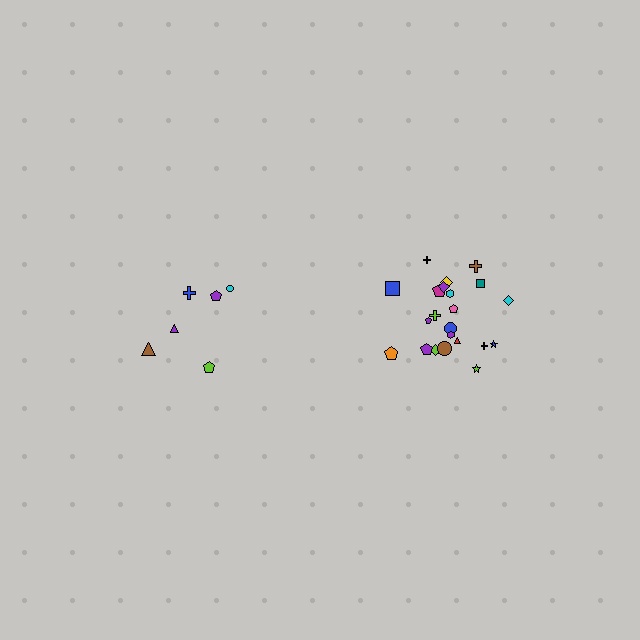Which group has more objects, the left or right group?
The right group.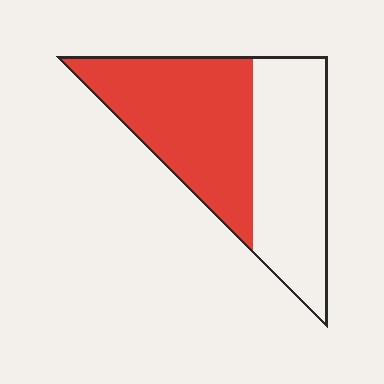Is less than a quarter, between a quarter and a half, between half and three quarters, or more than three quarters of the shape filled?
Between half and three quarters.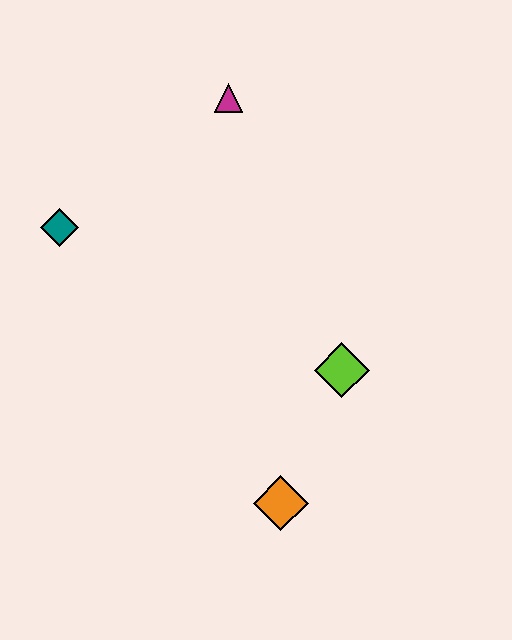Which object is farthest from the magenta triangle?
The orange diamond is farthest from the magenta triangle.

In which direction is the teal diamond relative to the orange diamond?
The teal diamond is above the orange diamond.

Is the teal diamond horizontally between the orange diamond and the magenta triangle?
No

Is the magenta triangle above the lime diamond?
Yes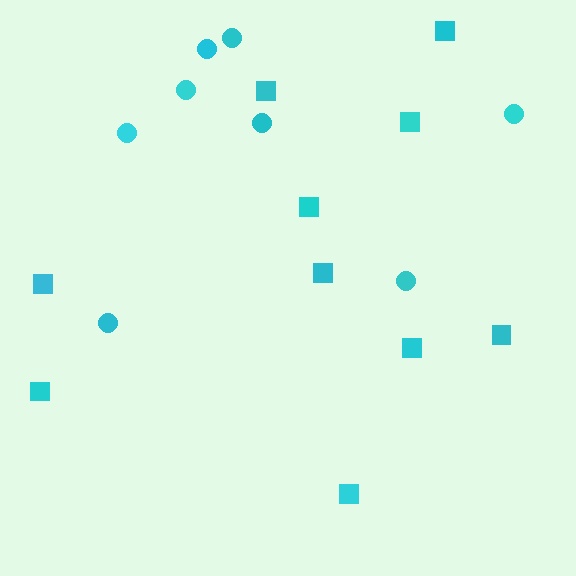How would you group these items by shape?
There are 2 groups: one group of squares (10) and one group of circles (8).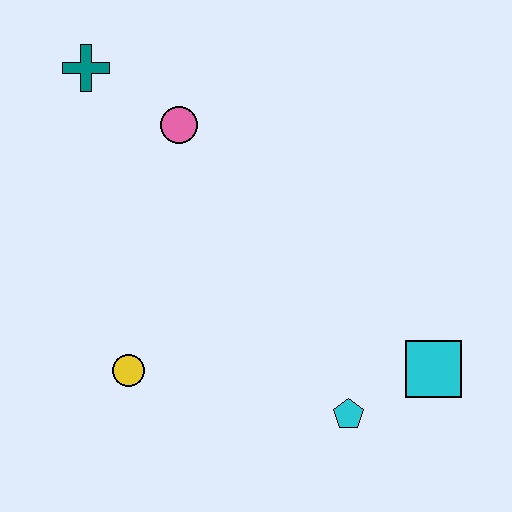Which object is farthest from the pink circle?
The cyan square is farthest from the pink circle.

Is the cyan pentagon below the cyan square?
Yes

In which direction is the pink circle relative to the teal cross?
The pink circle is to the right of the teal cross.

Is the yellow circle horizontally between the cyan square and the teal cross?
Yes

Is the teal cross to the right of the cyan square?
No